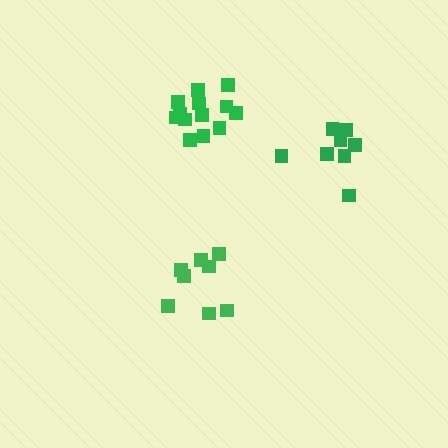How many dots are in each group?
Group 1: 8 dots, Group 2: 13 dots, Group 3: 8 dots (29 total).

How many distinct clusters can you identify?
There are 3 distinct clusters.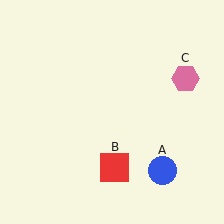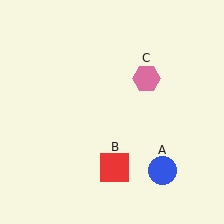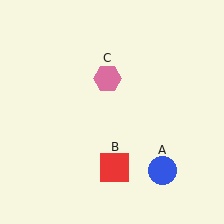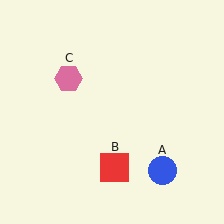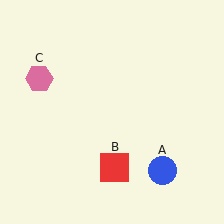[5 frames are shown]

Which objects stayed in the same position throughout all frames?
Blue circle (object A) and red square (object B) remained stationary.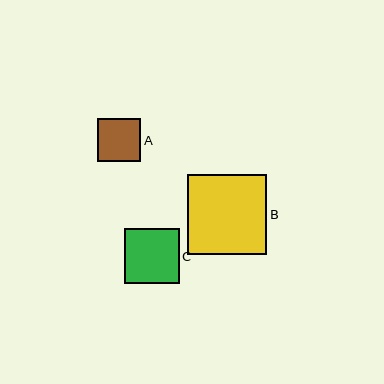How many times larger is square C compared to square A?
Square C is approximately 1.3 times the size of square A.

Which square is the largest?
Square B is the largest with a size of approximately 79 pixels.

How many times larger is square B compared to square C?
Square B is approximately 1.4 times the size of square C.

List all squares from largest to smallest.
From largest to smallest: B, C, A.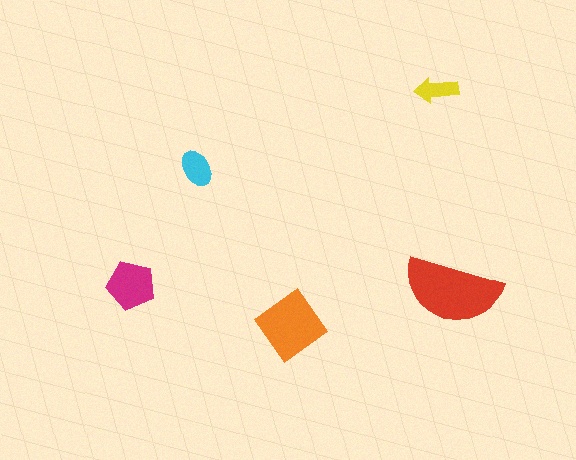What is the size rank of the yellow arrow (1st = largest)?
5th.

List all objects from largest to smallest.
The red semicircle, the orange diamond, the magenta pentagon, the cyan ellipse, the yellow arrow.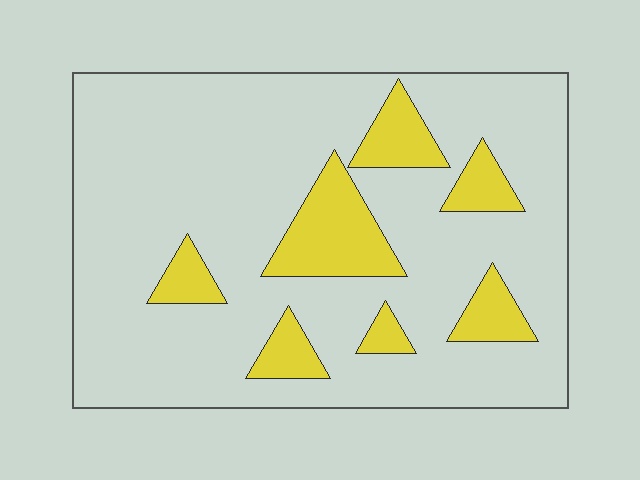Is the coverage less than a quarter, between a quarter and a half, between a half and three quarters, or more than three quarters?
Less than a quarter.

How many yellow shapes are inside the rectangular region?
7.